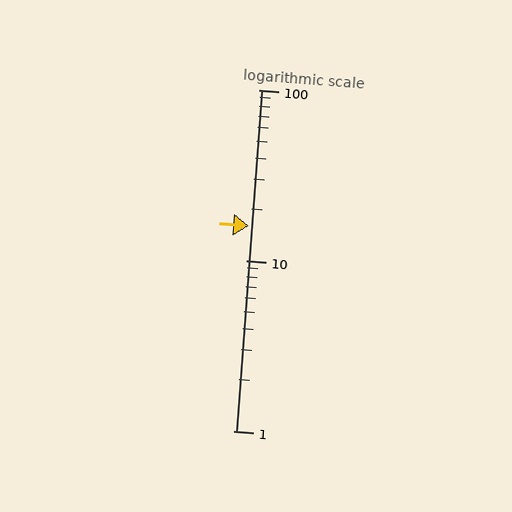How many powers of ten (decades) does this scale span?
The scale spans 2 decades, from 1 to 100.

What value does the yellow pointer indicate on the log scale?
The pointer indicates approximately 16.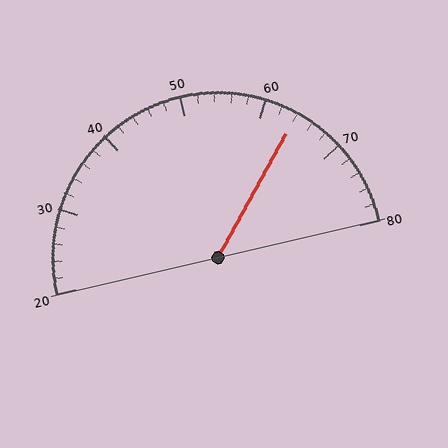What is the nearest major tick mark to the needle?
The nearest major tick mark is 60.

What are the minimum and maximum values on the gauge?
The gauge ranges from 20 to 80.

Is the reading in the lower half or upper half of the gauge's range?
The reading is in the upper half of the range (20 to 80).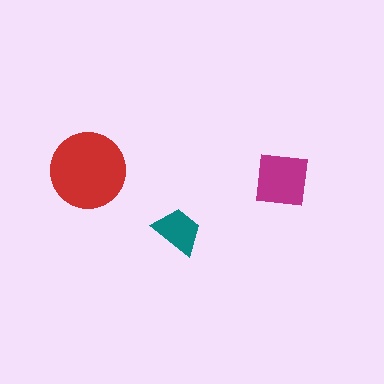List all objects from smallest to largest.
The teal trapezoid, the magenta square, the red circle.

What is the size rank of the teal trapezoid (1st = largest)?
3rd.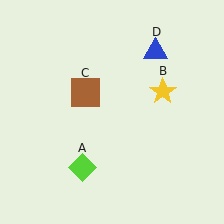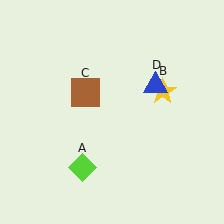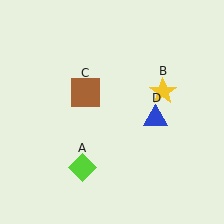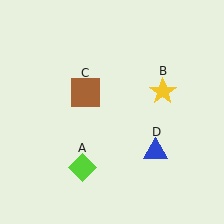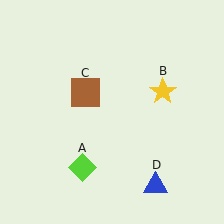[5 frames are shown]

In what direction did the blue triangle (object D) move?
The blue triangle (object D) moved down.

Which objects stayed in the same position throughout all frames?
Lime diamond (object A) and yellow star (object B) and brown square (object C) remained stationary.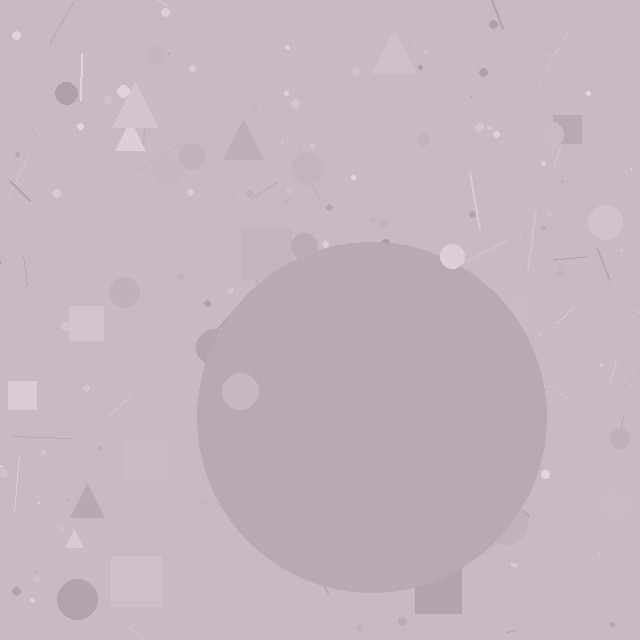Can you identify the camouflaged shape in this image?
The camouflaged shape is a circle.